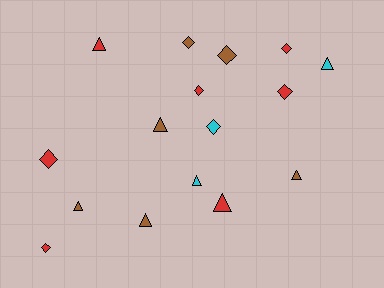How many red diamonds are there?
There are 5 red diamonds.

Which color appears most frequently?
Red, with 7 objects.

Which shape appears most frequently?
Triangle, with 8 objects.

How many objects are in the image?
There are 16 objects.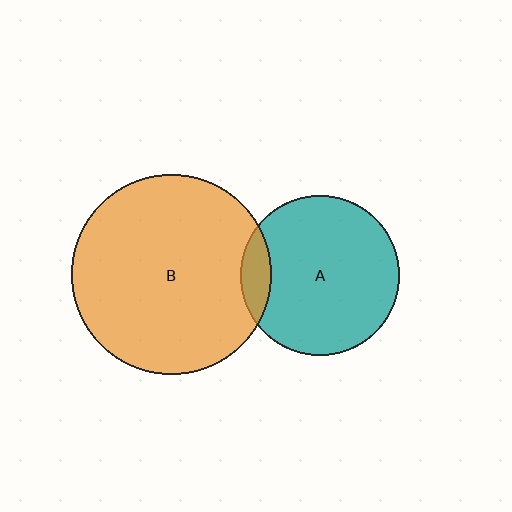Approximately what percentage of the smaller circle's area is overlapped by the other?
Approximately 10%.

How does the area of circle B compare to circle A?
Approximately 1.6 times.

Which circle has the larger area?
Circle B (orange).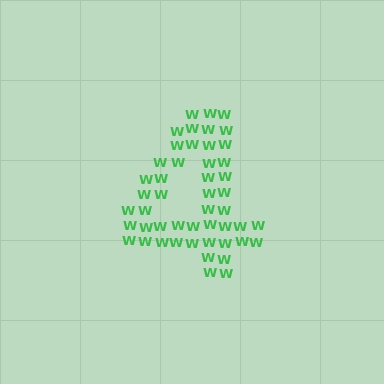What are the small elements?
The small elements are letter W's.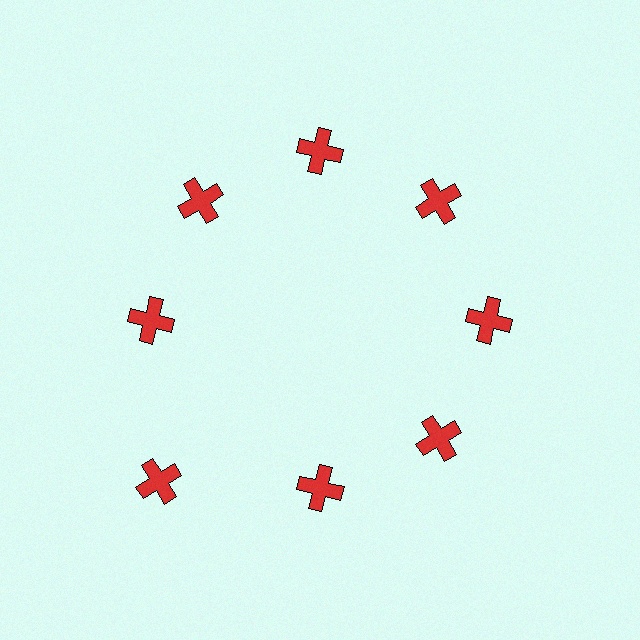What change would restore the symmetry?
The symmetry would be restored by moving it inward, back onto the ring so that all 8 crosses sit at equal angles and equal distance from the center.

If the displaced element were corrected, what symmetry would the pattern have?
It would have 8-fold rotational symmetry — the pattern would map onto itself every 45 degrees.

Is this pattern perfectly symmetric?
No. The 8 red crosses are arranged in a ring, but one element near the 8 o'clock position is pushed outward from the center, breaking the 8-fold rotational symmetry.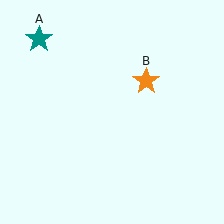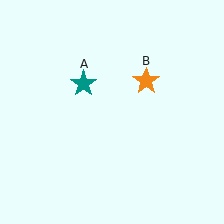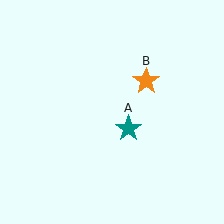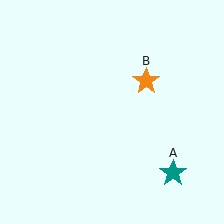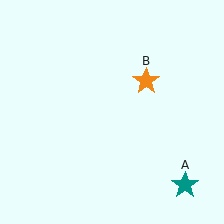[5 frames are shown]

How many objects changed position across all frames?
1 object changed position: teal star (object A).